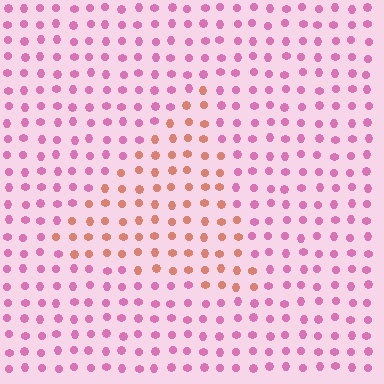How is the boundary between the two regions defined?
The boundary is defined purely by a slight shift in hue (about 48 degrees). Spacing, size, and orientation are identical on both sides.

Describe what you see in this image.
The image is filled with small pink elements in a uniform arrangement. A triangle-shaped region is visible where the elements are tinted to a slightly different hue, forming a subtle color boundary.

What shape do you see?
I see a triangle.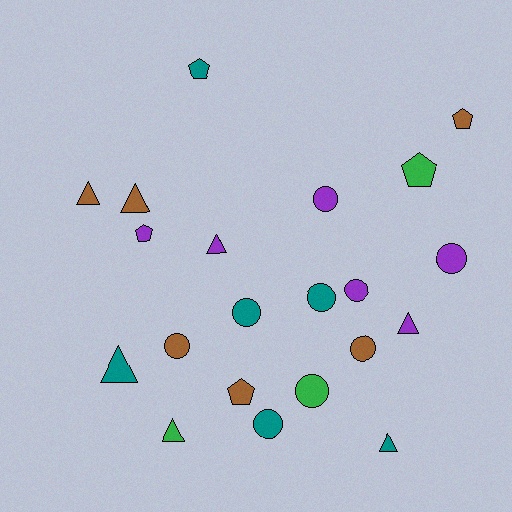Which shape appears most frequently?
Circle, with 9 objects.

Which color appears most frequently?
Brown, with 6 objects.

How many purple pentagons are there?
There is 1 purple pentagon.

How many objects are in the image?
There are 21 objects.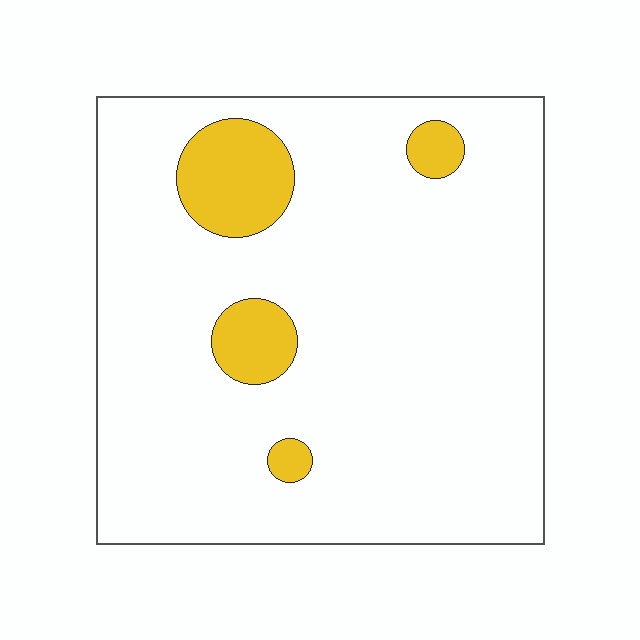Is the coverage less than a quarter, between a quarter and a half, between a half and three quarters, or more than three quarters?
Less than a quarter.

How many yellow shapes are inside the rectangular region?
4.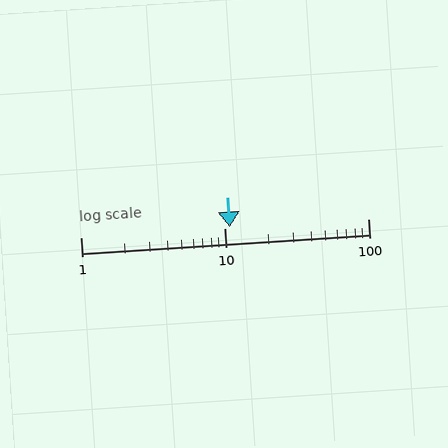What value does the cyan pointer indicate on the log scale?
The pointer indicates approximately 11.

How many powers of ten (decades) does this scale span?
The scale spans 2 decades, from 1 to 100.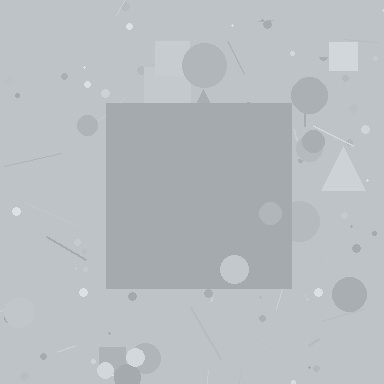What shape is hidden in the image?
A square is hidden in the image.